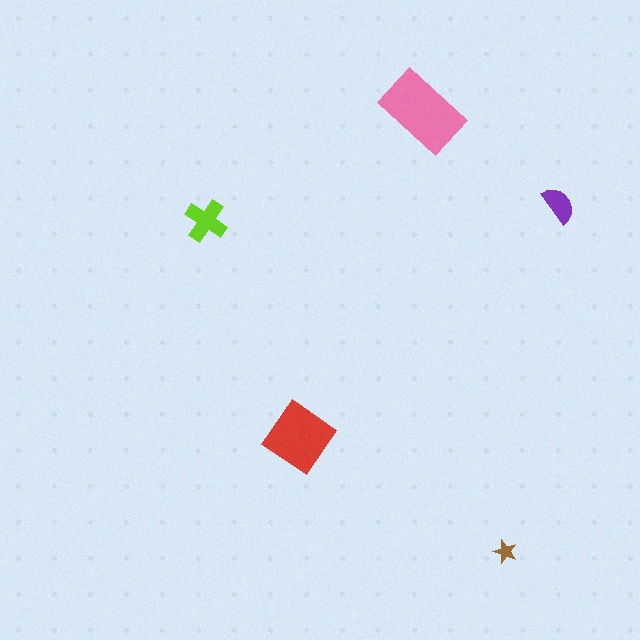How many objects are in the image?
There are 5 objects in the image.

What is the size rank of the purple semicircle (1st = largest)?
4th.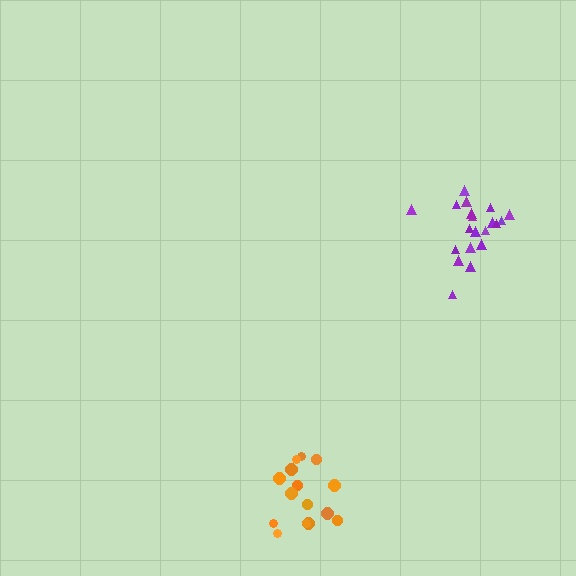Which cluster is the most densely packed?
Orange.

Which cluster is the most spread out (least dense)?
Purple.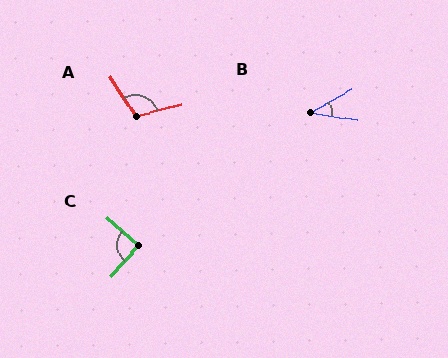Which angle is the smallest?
B, at approximately 39 degrees.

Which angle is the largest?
A, at approximately 109 degrees.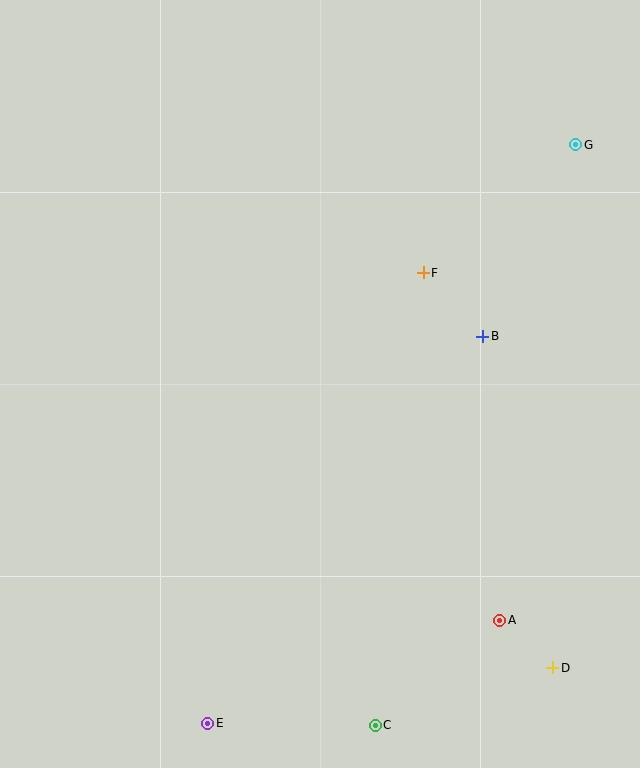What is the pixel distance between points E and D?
The distance between E and D is 349 pixels.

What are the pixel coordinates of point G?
Point G is at (576, 145).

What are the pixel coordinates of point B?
Point B is at (483, 336).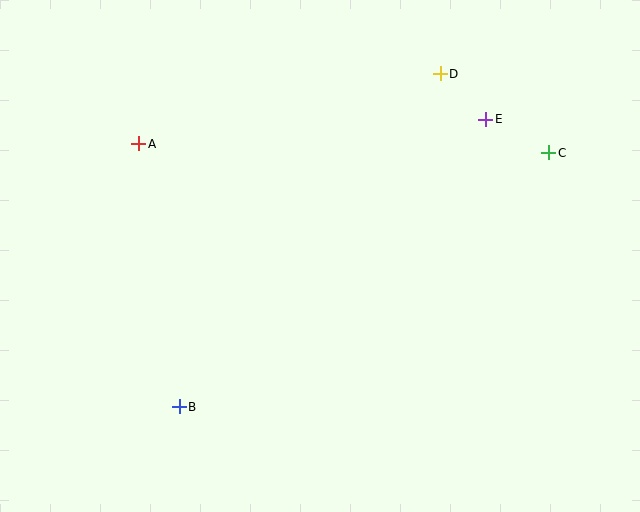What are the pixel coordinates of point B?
Point B is at (179, 407).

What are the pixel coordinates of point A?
Point A is at (139, 144).